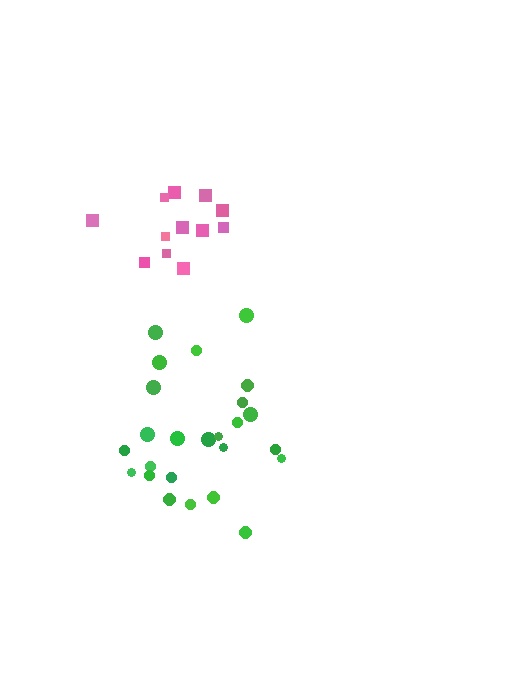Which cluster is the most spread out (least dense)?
Pink.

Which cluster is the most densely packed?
Green.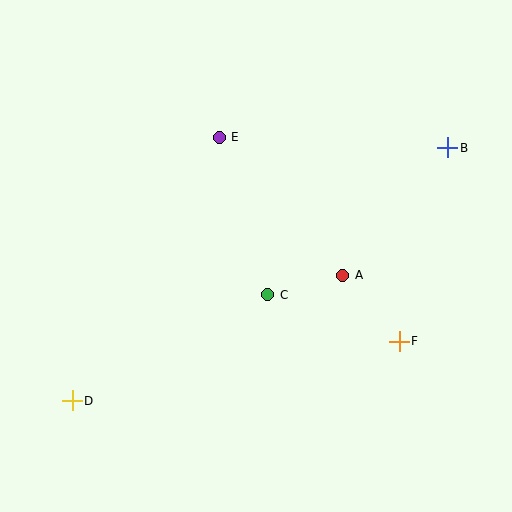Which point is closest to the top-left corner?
Point E is closest to the top-left corner.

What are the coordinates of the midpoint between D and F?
The midpoint between D and F is at (236, 371).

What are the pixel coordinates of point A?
Point A is at (343, 275).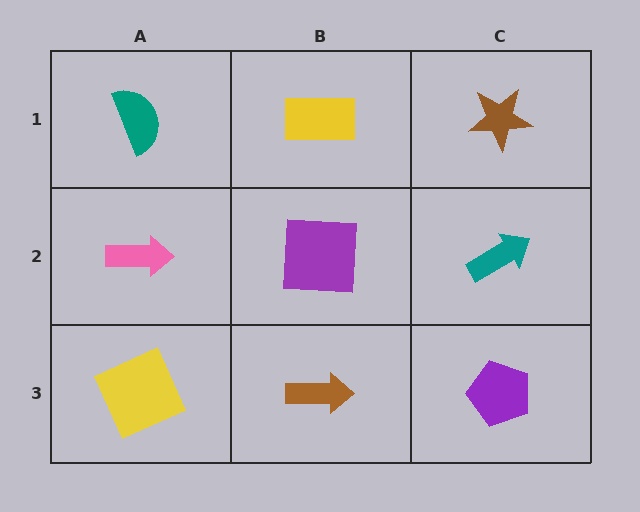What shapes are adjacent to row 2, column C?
A brown star (row 1, column C), a purple pentagon (row 3, column C), a purple square (row 2, column B).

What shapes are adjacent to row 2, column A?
A teal semicircle (row 1, column A), a yellow square (row 3, column A), a purple square (row 2, column B).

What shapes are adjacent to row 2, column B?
A yellow rectangle (row 1, column B), a brown arrow (row 3, column B), a pink arrow (row 2, column A), a teal arrow (row 2, column C).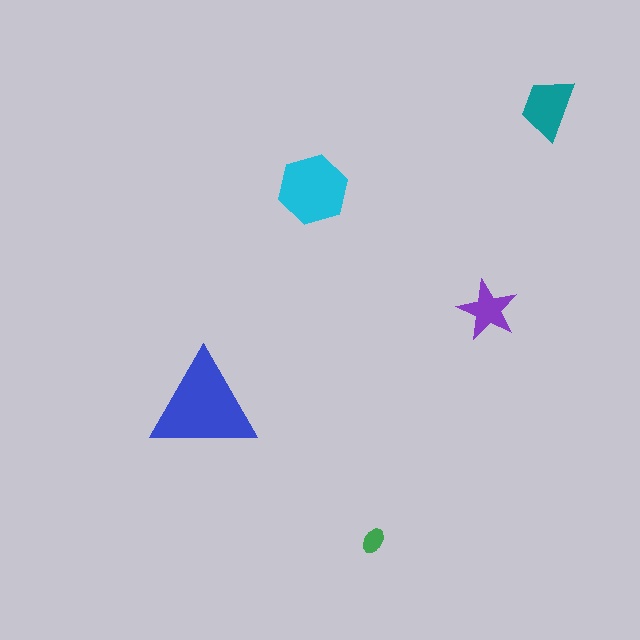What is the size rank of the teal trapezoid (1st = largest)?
3rd.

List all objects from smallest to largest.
The green ellipse, the purple star, the teal trapezoid, the cyan hexagon, the blue triangle.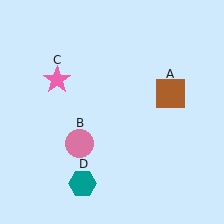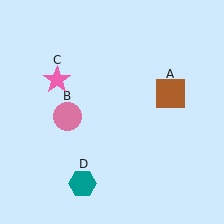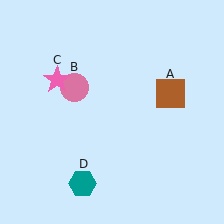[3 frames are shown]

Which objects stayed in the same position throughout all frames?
Brown square (object A) and pink star (object C) and teal hexagon (object D) remained stationary.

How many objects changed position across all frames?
1 object changed position: pink circle (object B).